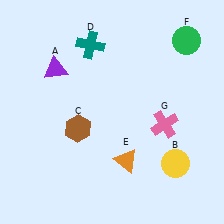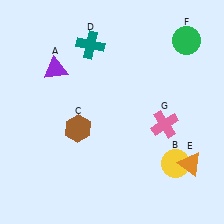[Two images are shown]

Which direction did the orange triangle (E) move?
The orange triangle (E) moved right.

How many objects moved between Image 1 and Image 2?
1 object moved between the two images.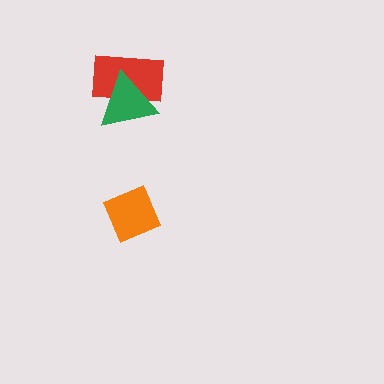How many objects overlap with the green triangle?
1 object overlaps with the green triangle.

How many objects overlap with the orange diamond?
0 objects overlap with the orange diamond.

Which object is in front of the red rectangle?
The green triangle is in front of the red rectangle.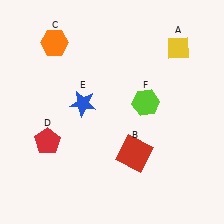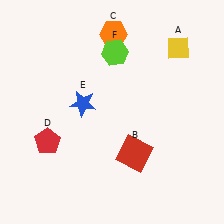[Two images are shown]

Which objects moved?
The objects that moved are: the orange hexagon (C), the lime hexagon (F).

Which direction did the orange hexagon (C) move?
The orange hexagon (C) moved right.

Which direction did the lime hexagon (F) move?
The lime hexagon (F) moved up.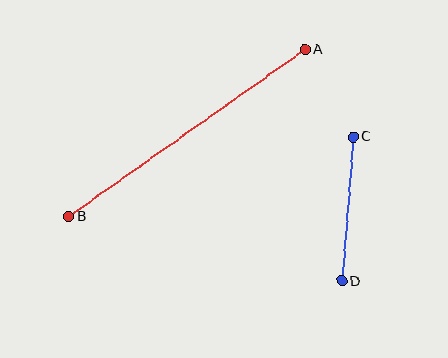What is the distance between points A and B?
The distance is approximately 289 pixels.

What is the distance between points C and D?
The distance is approximately 144 pixels.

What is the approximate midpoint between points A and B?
The midpoint is at approximately (187, 133) pixels.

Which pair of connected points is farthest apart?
Points A and B are farthest apart.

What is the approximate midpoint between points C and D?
The midpoint is at approximately (347, 209) pixels.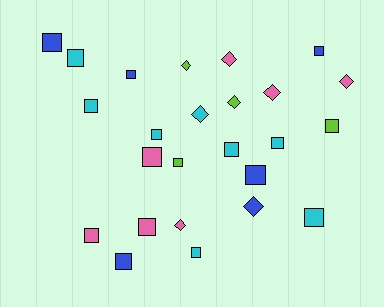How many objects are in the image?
There are 25 objects.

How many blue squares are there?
There are 5 blue squares.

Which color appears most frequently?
Cyan, with 8 objects.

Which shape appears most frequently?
Square, with 17 objects.